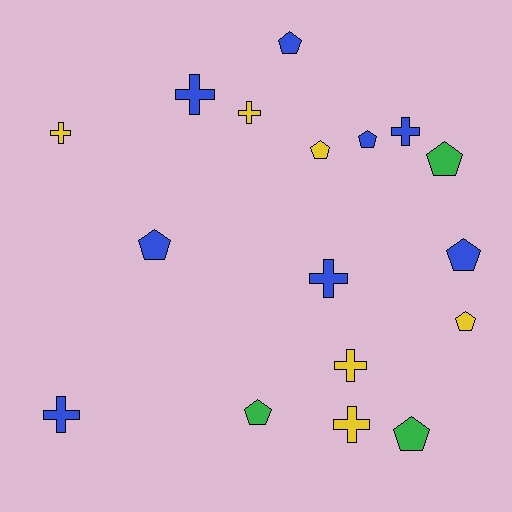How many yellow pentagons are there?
There are 2 yellow pentagons.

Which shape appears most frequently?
Pentagon, with 9 objects.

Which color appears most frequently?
Blue, with 8 objects.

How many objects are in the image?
There are 17 objects.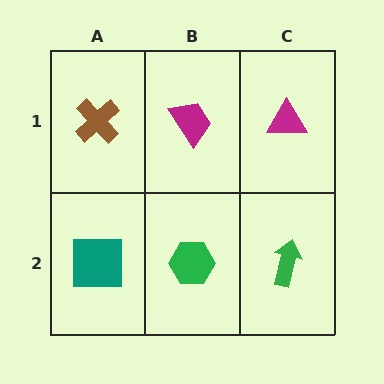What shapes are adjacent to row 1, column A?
A teal square (row 2, column A), a magenta trapezoid (row 1, column B).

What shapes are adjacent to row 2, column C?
A magenta triangle (row 1, column C), a green hexagon (row 2, column B).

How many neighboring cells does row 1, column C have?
2.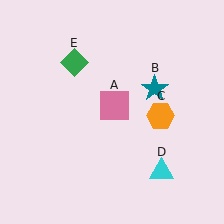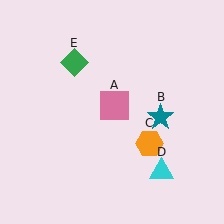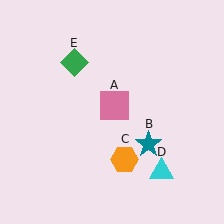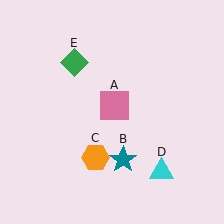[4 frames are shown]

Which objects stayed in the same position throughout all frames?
Pink square (object A) and cyan triangle (object D) and green diamond (object E) remained stationary.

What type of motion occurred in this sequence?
The teal star (object B), orange hexagon (object C) rotated clockwise around the center of the scene.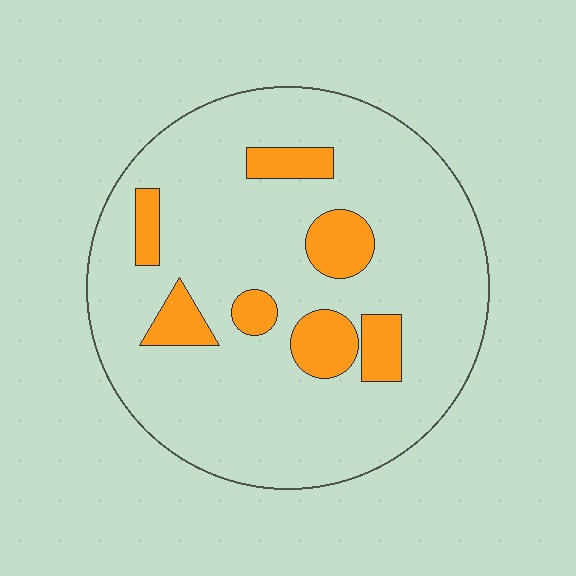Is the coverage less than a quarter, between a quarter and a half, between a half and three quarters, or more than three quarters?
Less than a quarter.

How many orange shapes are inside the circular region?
7.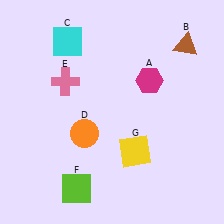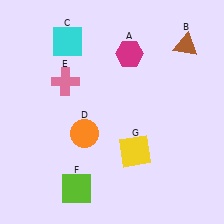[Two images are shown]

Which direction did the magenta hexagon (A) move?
The magenta hexagon (A) moved up.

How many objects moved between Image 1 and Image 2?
1 object moved between the two images.